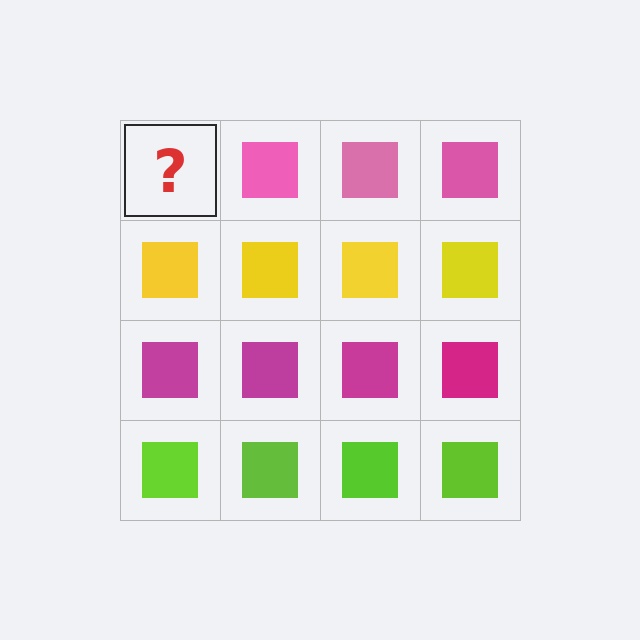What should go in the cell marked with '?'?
The missing cell should contain a pink square.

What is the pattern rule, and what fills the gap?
The rule is that each row has a consistent color. The gap should be filled with a pink square.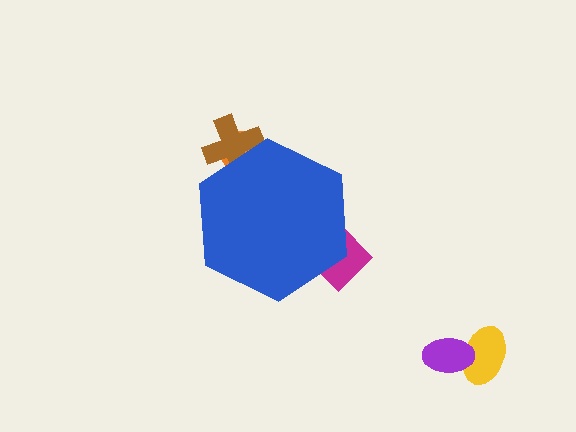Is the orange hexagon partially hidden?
Yes, the orange hexagon is partially hidden behind the blue hexagon.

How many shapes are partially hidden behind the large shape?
3 shapes are partially hidden.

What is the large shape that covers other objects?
A blue hexagon.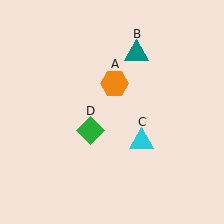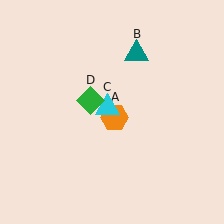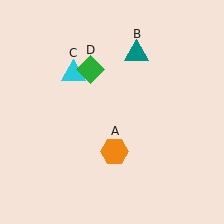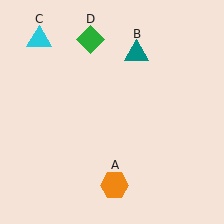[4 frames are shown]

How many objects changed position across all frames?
3 objects changed position: orange hexagon (object A), cyan triangle (object C), green diamond (object D).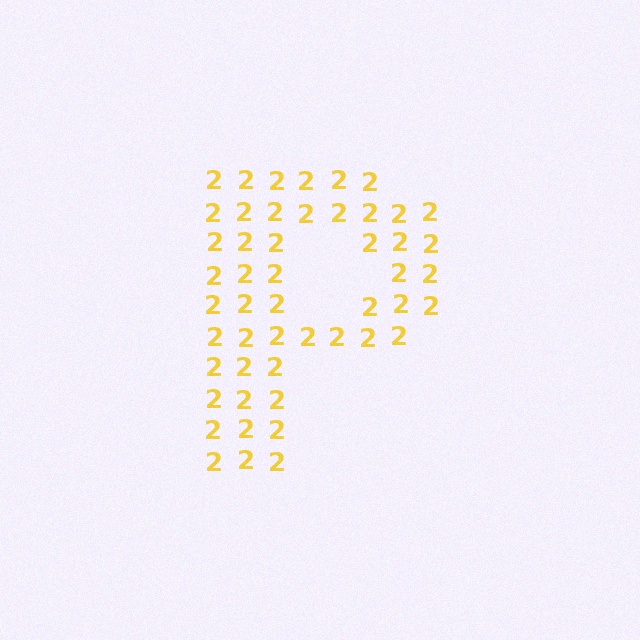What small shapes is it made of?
It is made of small digit 2's.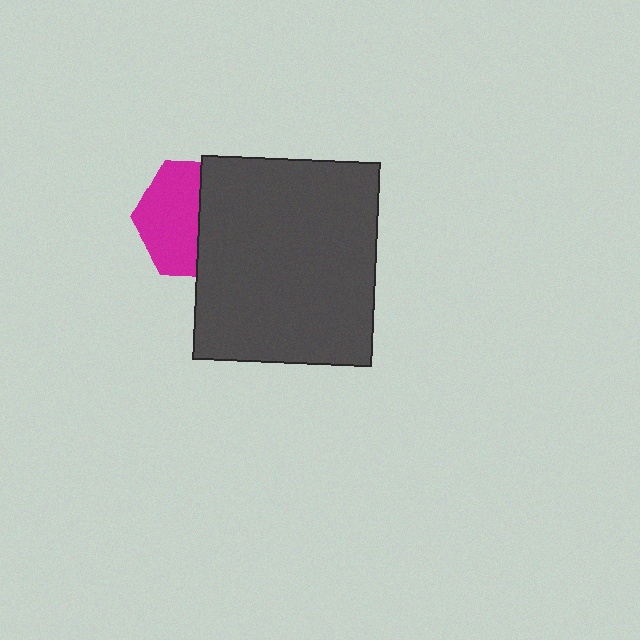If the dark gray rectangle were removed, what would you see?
You would see the complete magenta hexagon.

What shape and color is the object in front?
The object in front is a dark gray rectangle.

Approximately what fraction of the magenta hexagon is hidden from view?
Roughly 48% of the magenta hexagon is hidden behind the dark gray rectangle.